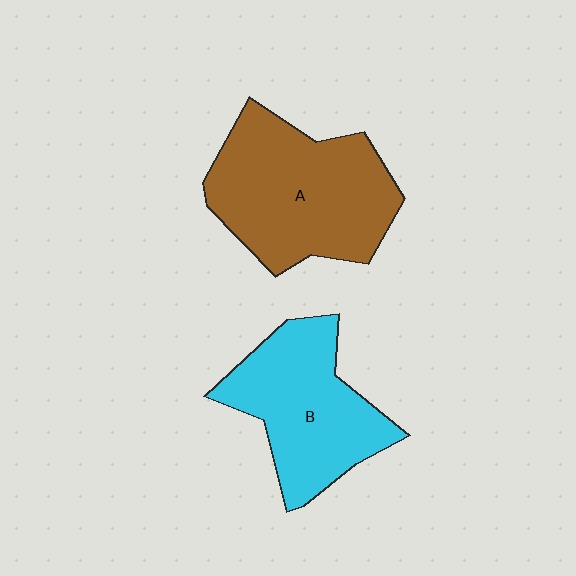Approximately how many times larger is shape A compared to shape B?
Approximately 1.2 times.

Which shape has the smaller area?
Shape B (cyan).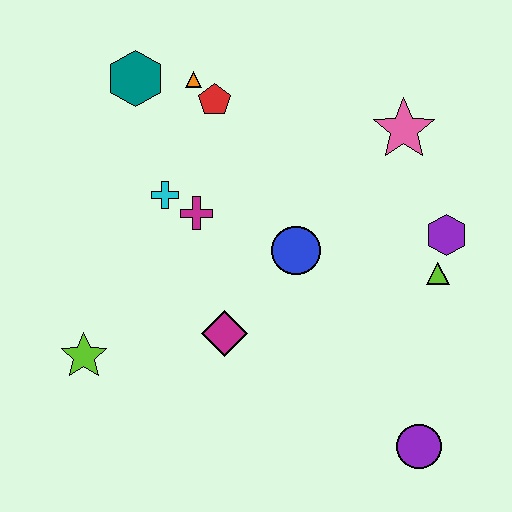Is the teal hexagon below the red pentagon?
No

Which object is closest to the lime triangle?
The purple hexagon is closest to the lime triangle.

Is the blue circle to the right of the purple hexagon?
No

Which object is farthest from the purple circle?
The teal hexagon is farthest from the purple circle.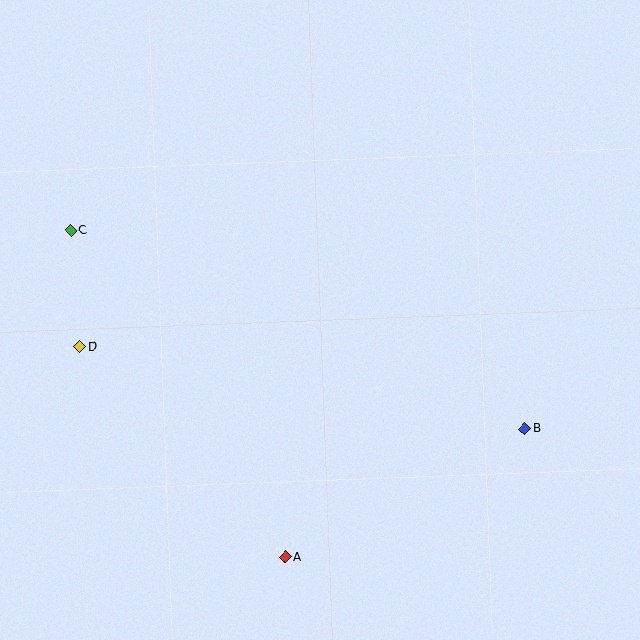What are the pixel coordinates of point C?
Point C is at (71, 230).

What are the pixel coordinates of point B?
Point B is at (525, 429).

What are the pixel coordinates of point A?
Point A is at (285, 557).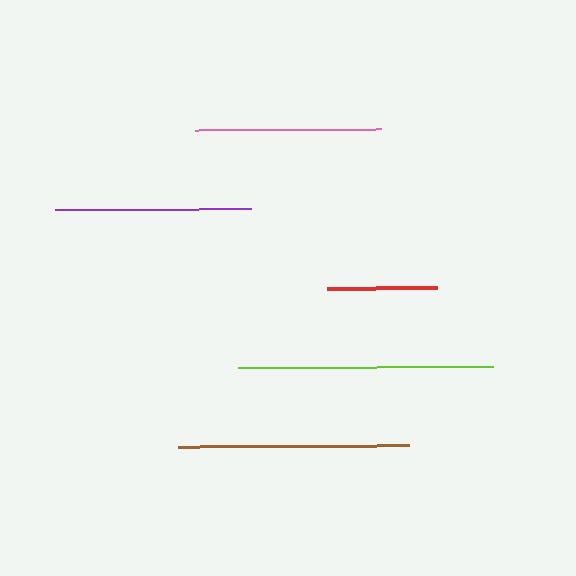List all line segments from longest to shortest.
From longest to shortest: lime, brown, purple, pink, red.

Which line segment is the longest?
The lime line is the longest at approximately 255 pixels.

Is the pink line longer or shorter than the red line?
The pink line is longer than the red line.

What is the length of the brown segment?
The brown segment is approximately 231 pixels long.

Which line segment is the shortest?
The red line is the shortest at approximately 111 pixels.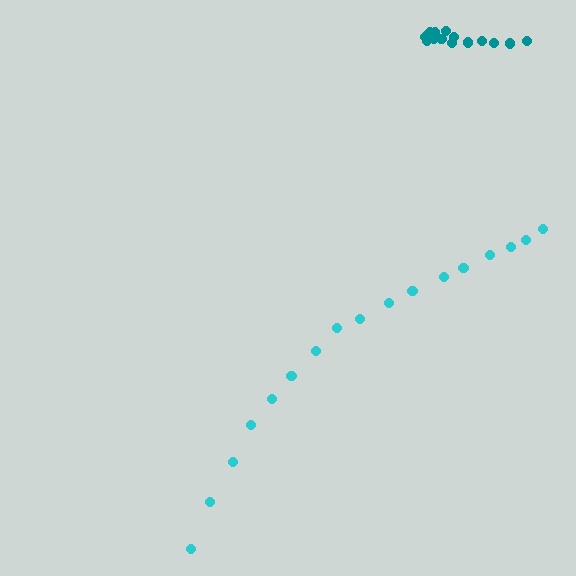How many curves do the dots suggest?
There are 2 distinct paths.